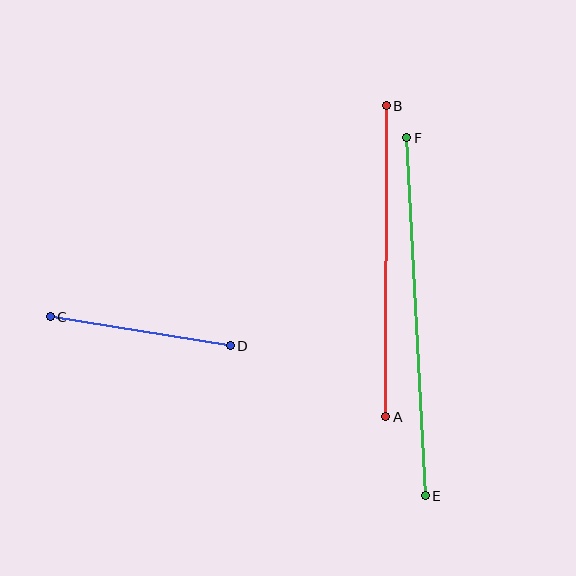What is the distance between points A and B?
The distance is approximately 311 pixels.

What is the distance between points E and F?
The distance is approximately 359 pixels.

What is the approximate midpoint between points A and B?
The midpoint is at approximately (386, 261) pixels.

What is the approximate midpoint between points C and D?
The midpoint is at approximately (140, 331) pixels.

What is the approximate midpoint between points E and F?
The midpoint is at approximately (416, 317) pixels.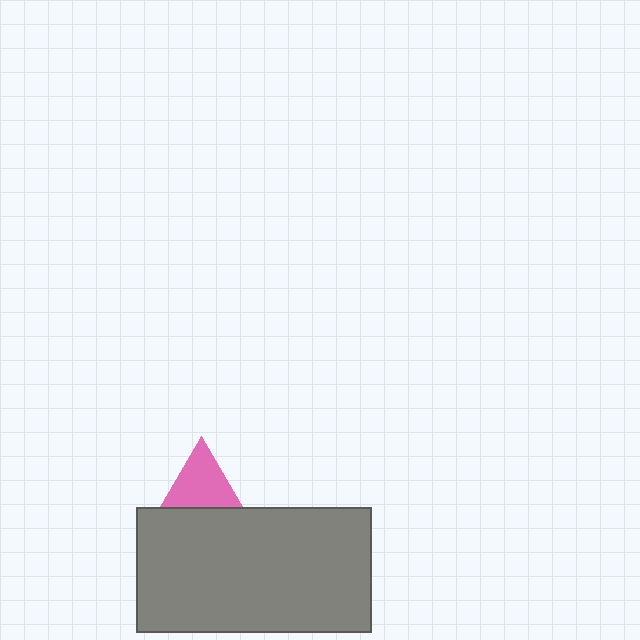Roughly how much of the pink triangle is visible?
About half of it is visible (roughly 48%).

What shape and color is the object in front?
The object in front is a gray rectangle.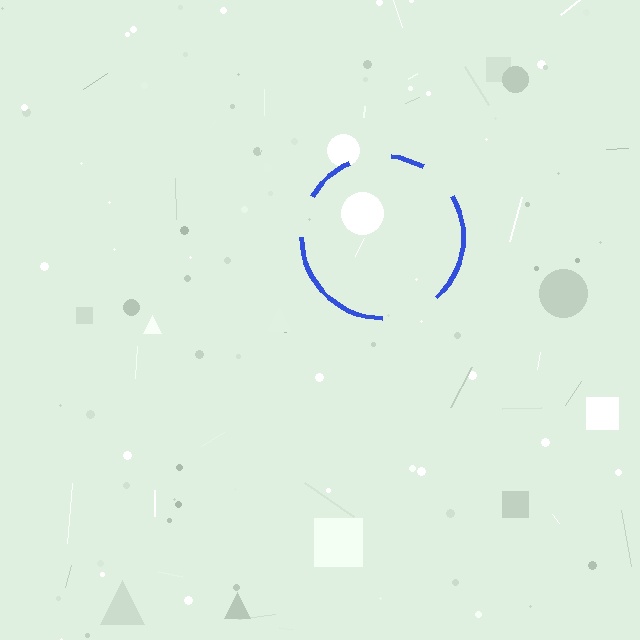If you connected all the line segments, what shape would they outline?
They would outline a circle.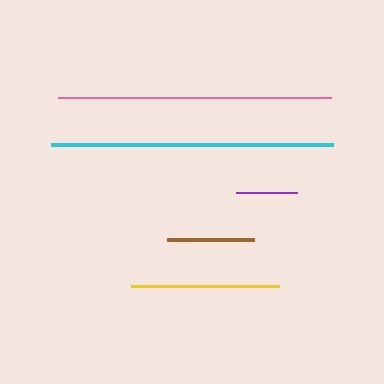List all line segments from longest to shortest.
From longest to shortest: cyan, pink, yellow, brown, purple.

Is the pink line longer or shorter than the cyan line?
The cyan line is longer than the pink line.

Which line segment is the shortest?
The purple line is the shortest at approximately 61 pixels.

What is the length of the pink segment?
The pink segment is approximately 273 pixels long.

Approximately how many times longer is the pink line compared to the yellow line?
The pink line is approximately 1.8 times the length of the yellow line.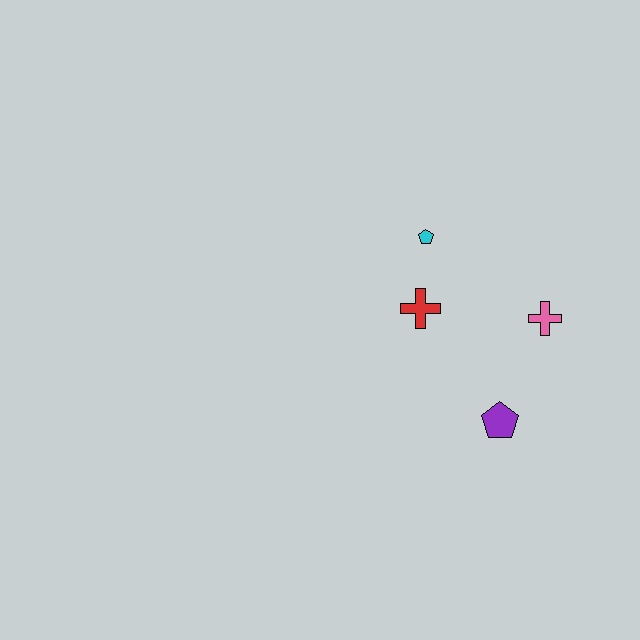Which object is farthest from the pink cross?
The cyan pentagon is farthest from the pink cross.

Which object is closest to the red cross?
The cyan pentagon is closest to the red cross.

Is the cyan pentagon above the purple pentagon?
Yes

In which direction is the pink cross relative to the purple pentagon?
The pink cross is above the purple pentagon.